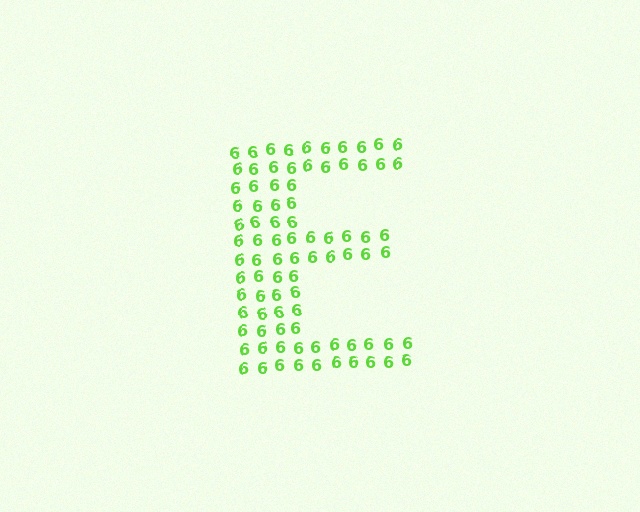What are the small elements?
The small elements are digit 6's.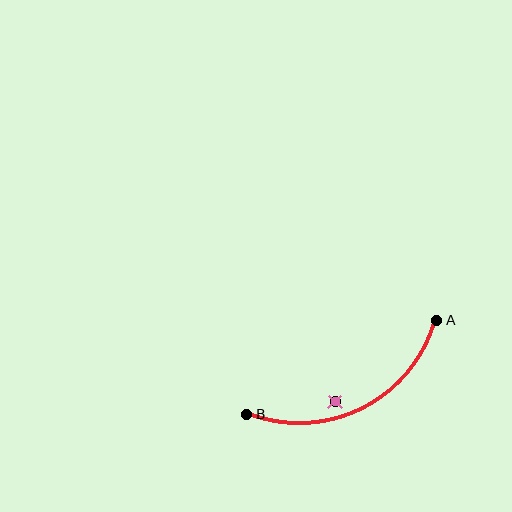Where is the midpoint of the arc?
The arc midpoint is the point on the curve farthest from the straight line joining A and B. It sits below that line.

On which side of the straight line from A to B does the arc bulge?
The arc bulges below the straight line connecting A and B.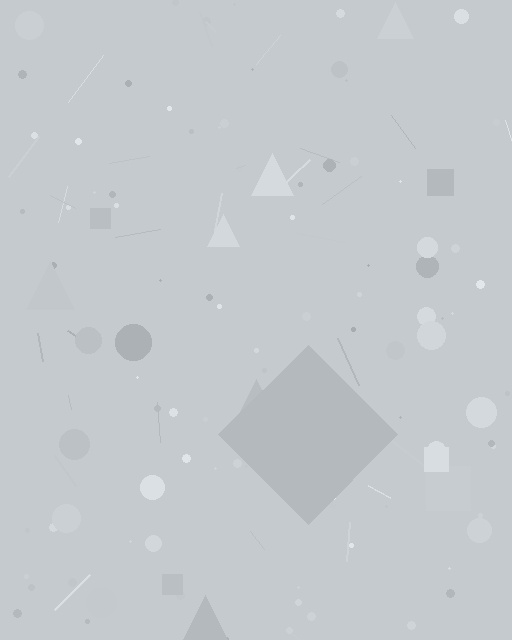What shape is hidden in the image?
A diamond is hidden in the image.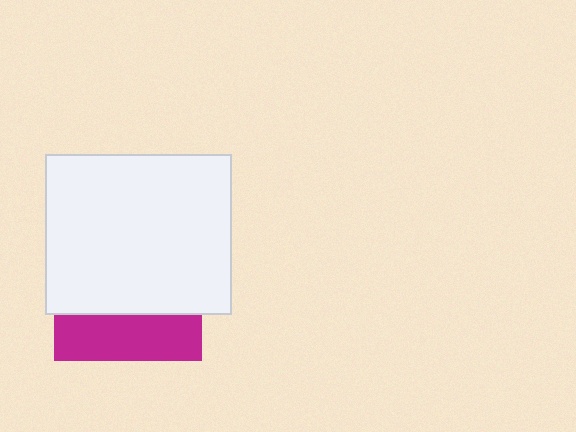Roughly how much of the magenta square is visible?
A small part of it is visible (roughly 31%).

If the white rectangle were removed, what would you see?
You would see the complete magenta square.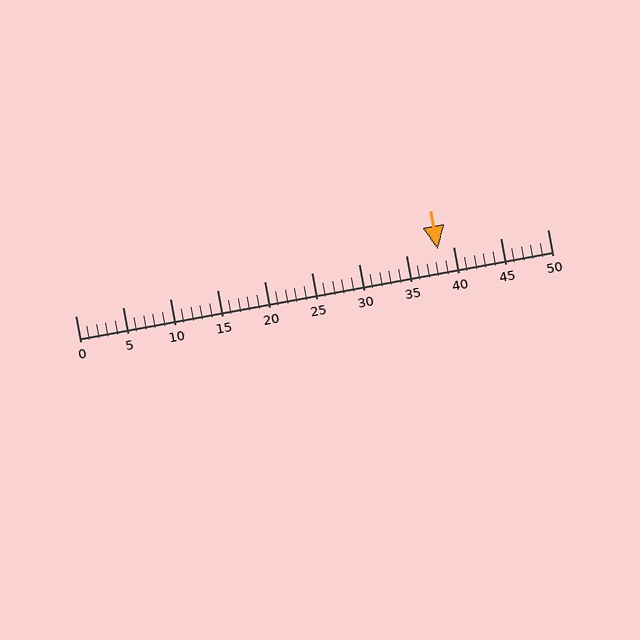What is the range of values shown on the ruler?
The ruler shows values from 0 to 50.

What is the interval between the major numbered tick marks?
The major tick marks are spaced 5 units apart.